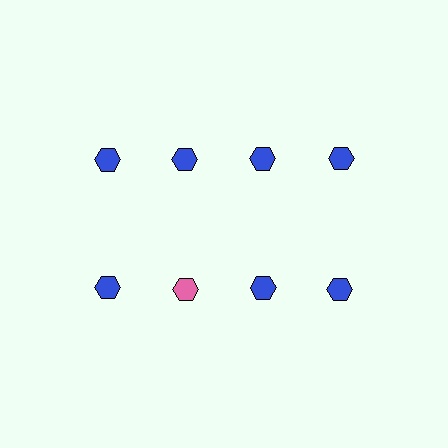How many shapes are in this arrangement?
There are 8 shapes arranged in a grid pattern.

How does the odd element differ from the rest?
It has a different color: pink instead of blue.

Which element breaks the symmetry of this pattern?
The pink hexagon in the second row, second from left column breaks the symmetry. All other shapes are blue hexagons.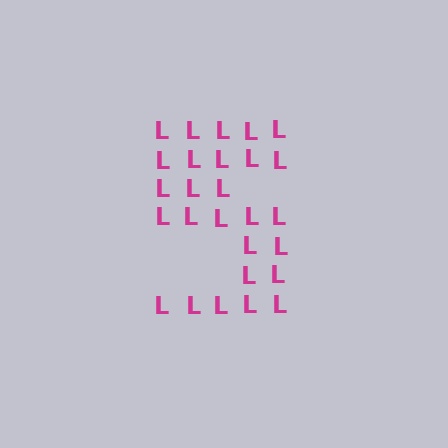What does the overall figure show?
The overall figure shows the digit 5.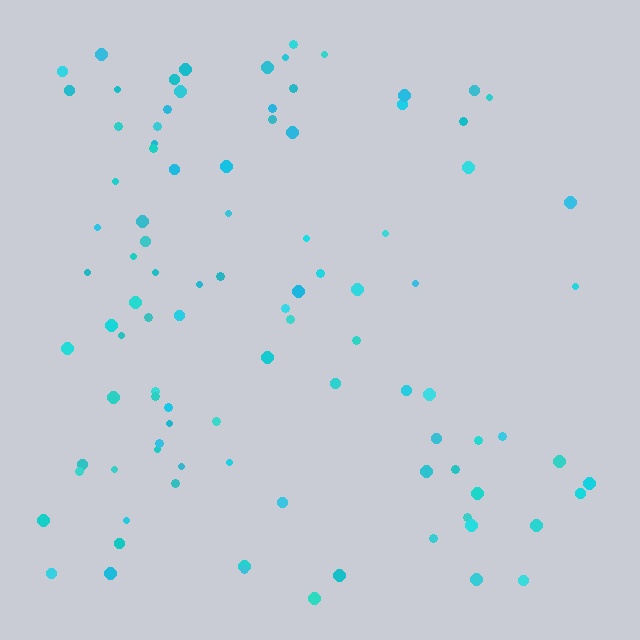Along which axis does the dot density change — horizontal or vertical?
Horizontal.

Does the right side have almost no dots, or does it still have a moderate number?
Still a moderate number, just noticeably fewer than the left.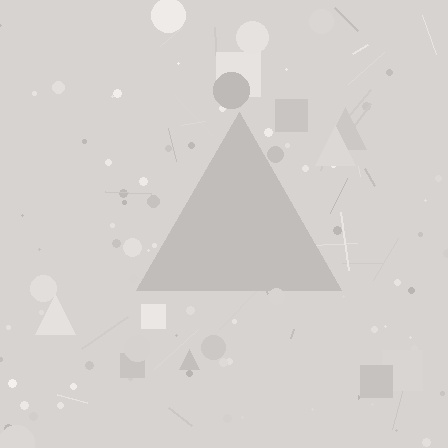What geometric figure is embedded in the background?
A triangle is embedded in the background.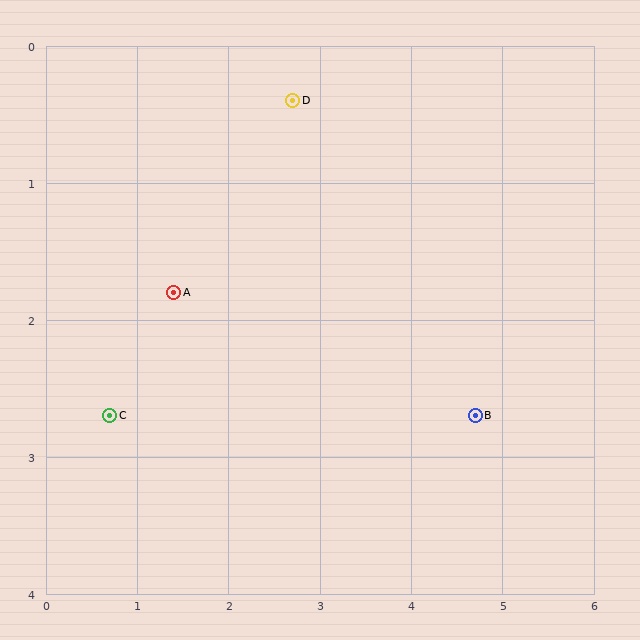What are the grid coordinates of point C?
Point C is at approximately (0.7, 2.7).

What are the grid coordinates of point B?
Point B is at approximately (4.7, 2.7).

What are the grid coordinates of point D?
Point D is at approximately (2.7, 0.4).